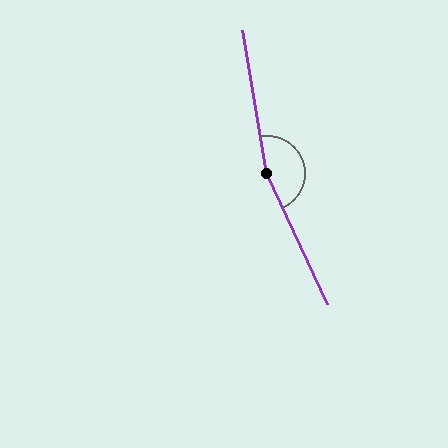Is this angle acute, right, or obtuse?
It is obtuse.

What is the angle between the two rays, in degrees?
Approximately 165 degrees.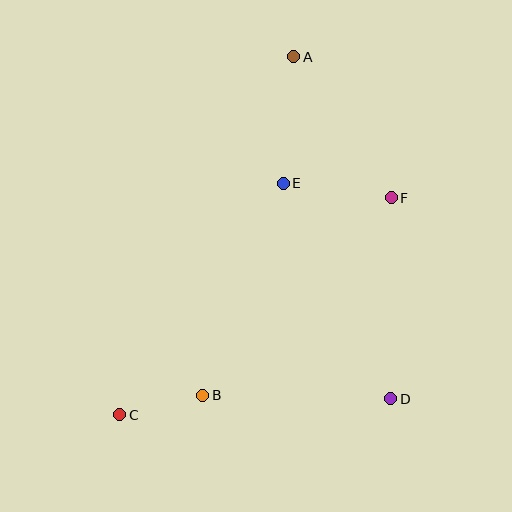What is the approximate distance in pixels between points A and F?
The distance between A and F is approximately 171 pixels.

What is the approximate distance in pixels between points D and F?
The distance between D and F is approximately 201 pixels.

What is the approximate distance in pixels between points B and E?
The distance between B and E is approximately 227 pixels.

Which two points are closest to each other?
Points B and C are closest to each other.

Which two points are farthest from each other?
Points A and C are farthest from each other.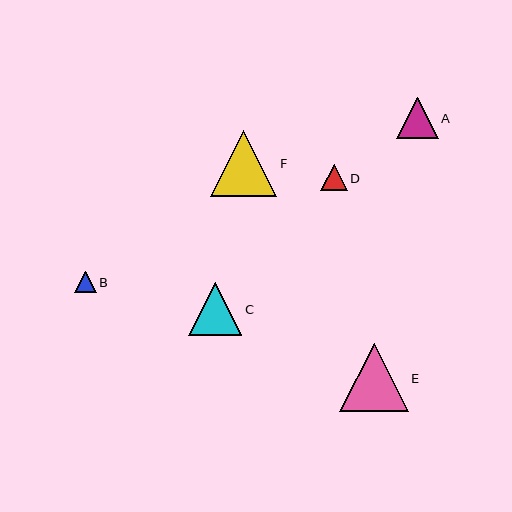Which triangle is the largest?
Triangle E is the largest with a size of approximately 68 pixels.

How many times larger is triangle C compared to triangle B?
Triangle C is approximately 2.5 times the size of triangle B.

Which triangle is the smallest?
Triangle B is the smallest with a size of approximately 21 pixels.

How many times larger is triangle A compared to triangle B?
Triangle A is approximately 2.0 times the size of triangle B.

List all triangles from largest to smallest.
From largest to smallest: E, F, C, A, D, B.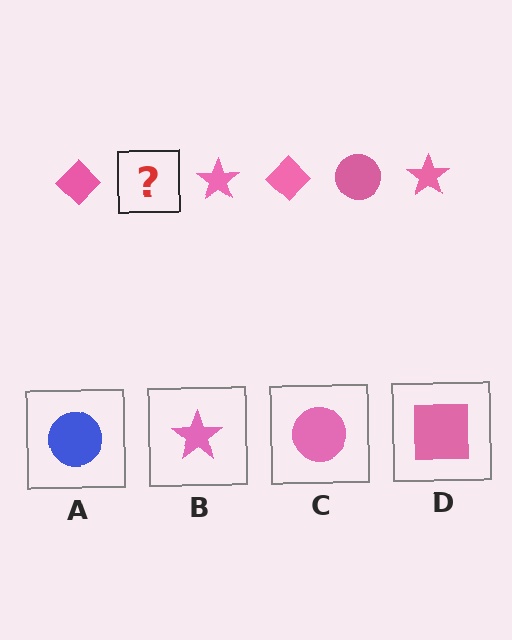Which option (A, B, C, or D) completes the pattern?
C.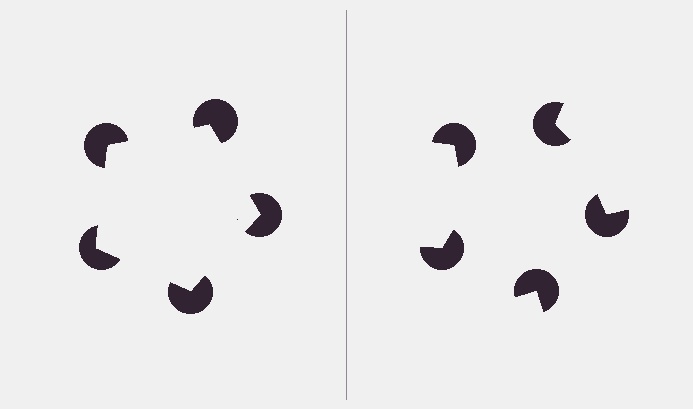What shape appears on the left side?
An illusory pentagon.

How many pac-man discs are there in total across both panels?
10 — 5 on each side.